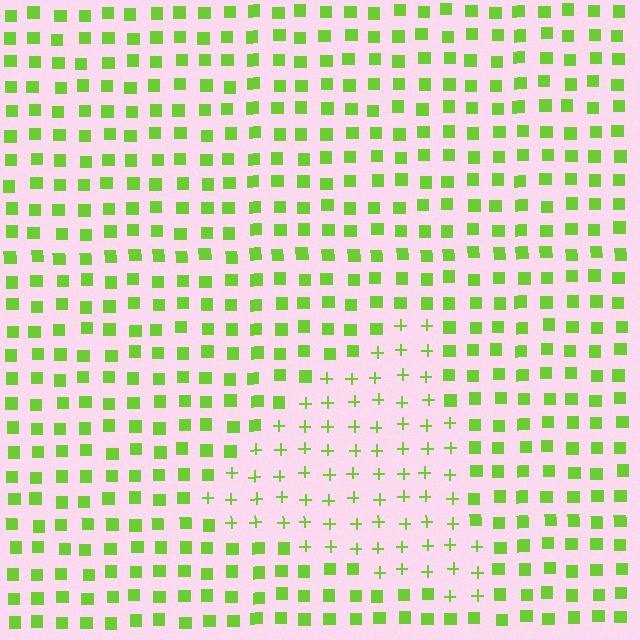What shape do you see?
I see a triangle.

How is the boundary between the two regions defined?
The boundary is defined by a change in element shape: plus signs inside vs. squares outside. All elements share the same color and spacing.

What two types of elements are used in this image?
The image uses plus signs inside the triangle region and squares outside it.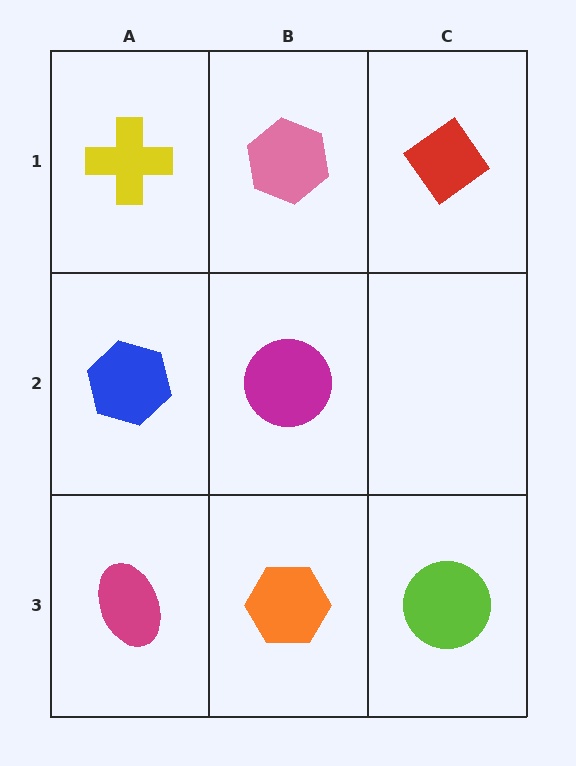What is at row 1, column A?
A yellow cross.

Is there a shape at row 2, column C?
No, that cell is empty.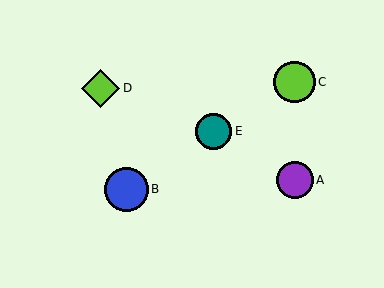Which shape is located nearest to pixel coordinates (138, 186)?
The blue circle (labeled B) at (127, 189) is nearest to that location.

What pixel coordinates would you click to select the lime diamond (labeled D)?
Click at (101, 88) to select the lime diamond D.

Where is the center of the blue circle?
The center of the blue circle is at (127, 189).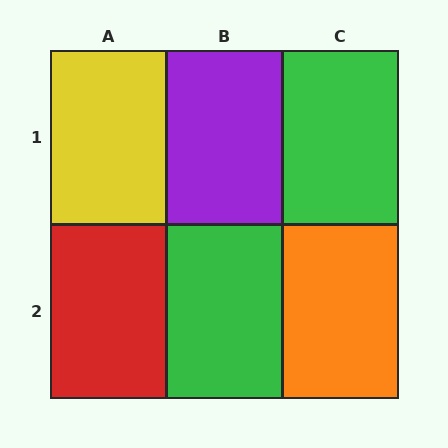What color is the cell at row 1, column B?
Purple.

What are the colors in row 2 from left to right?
Red, green, orange.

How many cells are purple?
1 cell is purple.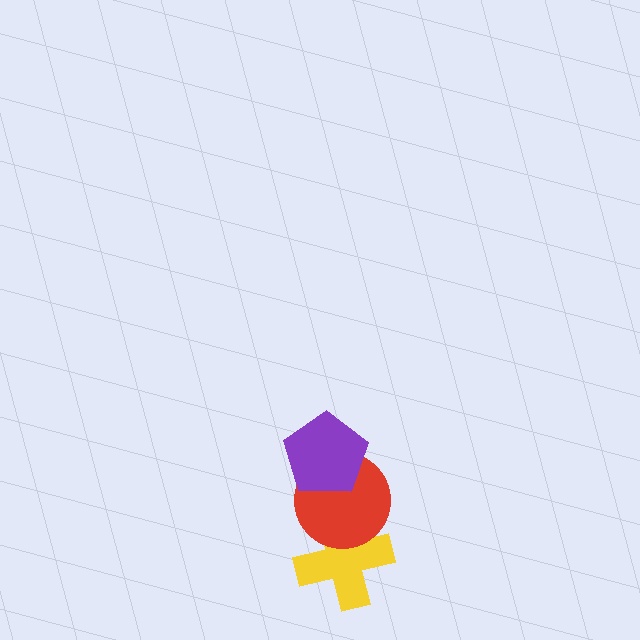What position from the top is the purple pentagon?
The purple pentagon is 1st from the top.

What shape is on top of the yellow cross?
The red circle is on top of the yellow cross.